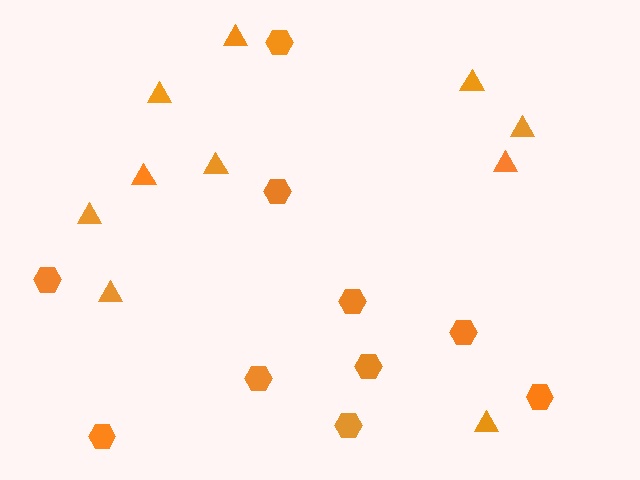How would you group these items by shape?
There are 2 groups: one group of triangles (10) and one group of hexagons (10).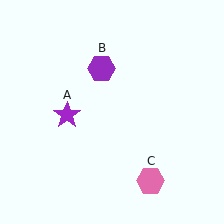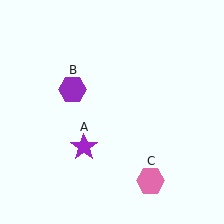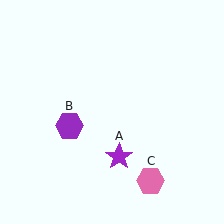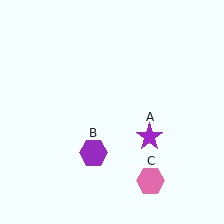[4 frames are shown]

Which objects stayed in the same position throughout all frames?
Pink hexagon (object C) remained stationary.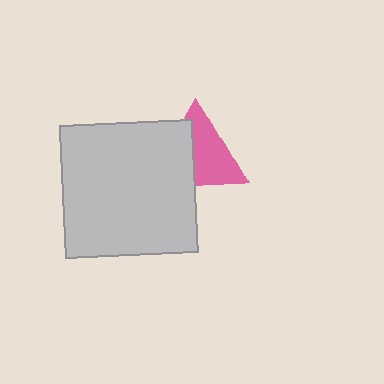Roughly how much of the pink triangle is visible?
About half of it is visible (roughly 59%).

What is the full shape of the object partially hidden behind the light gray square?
The partially hidden object is a pink triangle.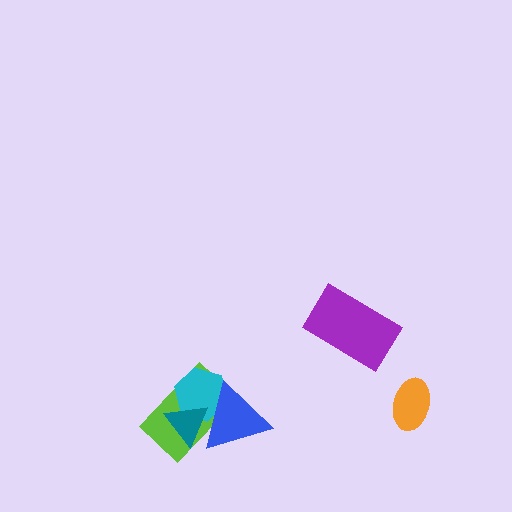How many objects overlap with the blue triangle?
3 objects overlap with the blue triangle.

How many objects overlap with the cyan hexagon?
3 objects overlap with the cyan hexagon.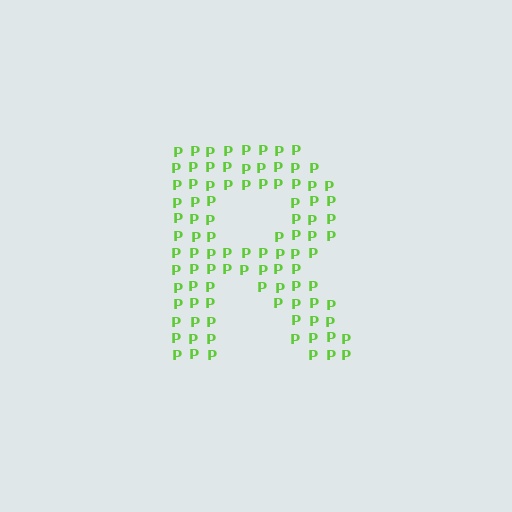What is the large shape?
The large shape is the letter R.